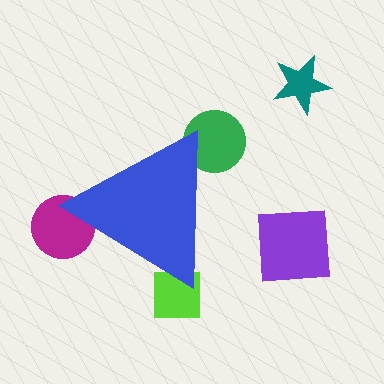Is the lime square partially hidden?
Yes, the lime square is partially hidden behind the blue triangle.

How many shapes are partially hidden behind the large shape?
3 shapes are partially hidden.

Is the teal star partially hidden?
No, the teal star is fully visible.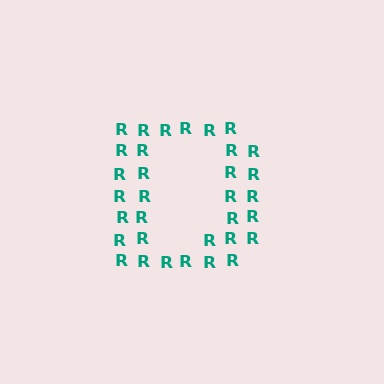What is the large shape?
The large shape is the letter D.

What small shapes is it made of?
It is made of small letter R's.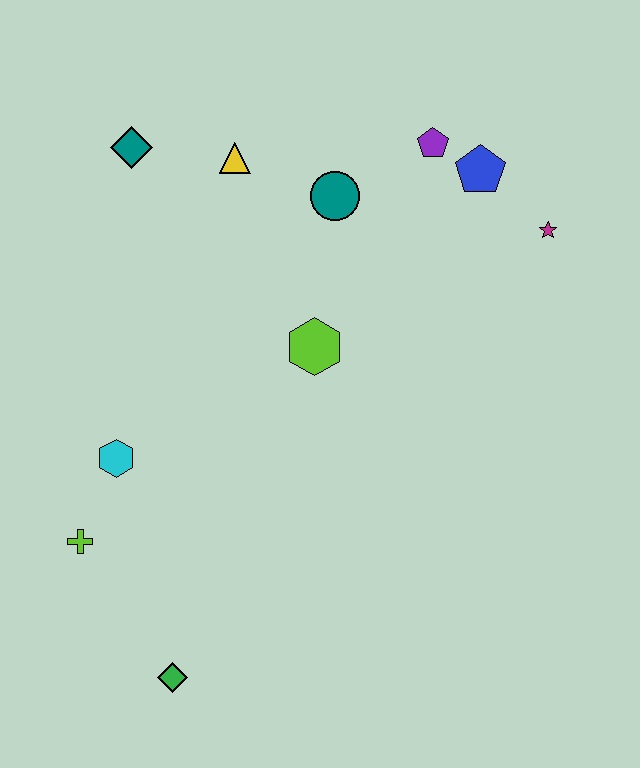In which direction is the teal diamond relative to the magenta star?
The teal diamond is to the left of the magenta star.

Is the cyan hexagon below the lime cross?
No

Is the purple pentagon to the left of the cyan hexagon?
No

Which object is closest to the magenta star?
The blue pentagon is closest to the magenta star.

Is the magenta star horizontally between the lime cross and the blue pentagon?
No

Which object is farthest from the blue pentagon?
The green diamond is farthest from the blue pentagon.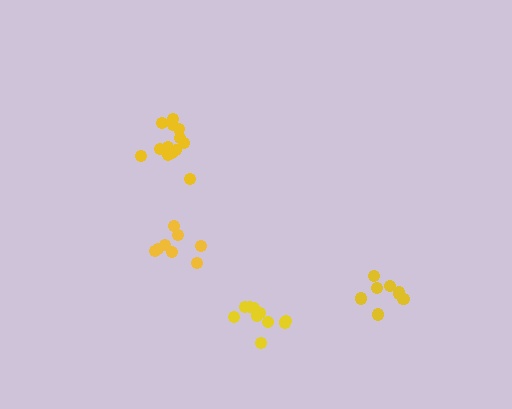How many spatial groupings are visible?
There are 4 spatial groupings.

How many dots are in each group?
Group 1: 11 dots, Group 2: 8 dots, Group 3: 8 dots, Group 4: 13 dots (40 total).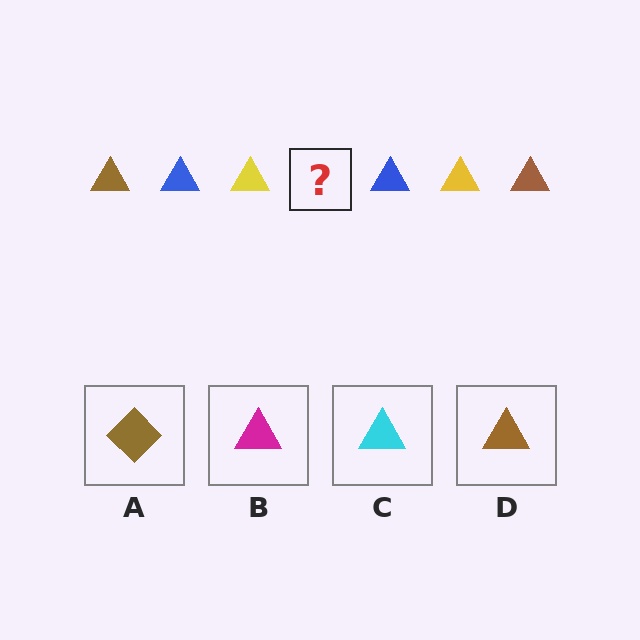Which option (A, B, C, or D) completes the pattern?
D.